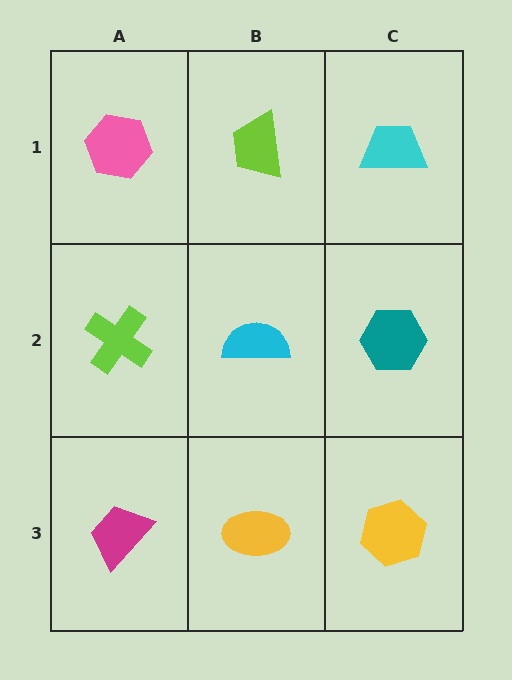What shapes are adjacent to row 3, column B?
A cyan semicircle (row 2, column B), a magenta trapezoid (row 3, column A), a yellow hexagon (row 3, column C).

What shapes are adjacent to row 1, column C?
A teal hexagon (row 2, column C), a lime trapezoid (row 1, column B).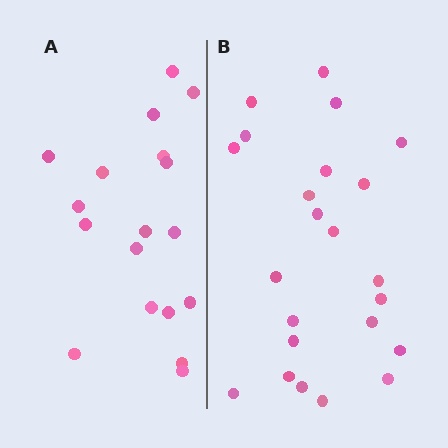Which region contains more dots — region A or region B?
Region B (the right region) has more dots.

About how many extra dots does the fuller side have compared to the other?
Region B has about 5 more dots than region A.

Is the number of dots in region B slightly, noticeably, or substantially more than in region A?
Region B has noticeably more, but not dramatically so. The ratio is roughly 1.3 to 1.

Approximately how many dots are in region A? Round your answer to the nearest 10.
About 20 dots. (The exact count is 18, which rounds to 20.)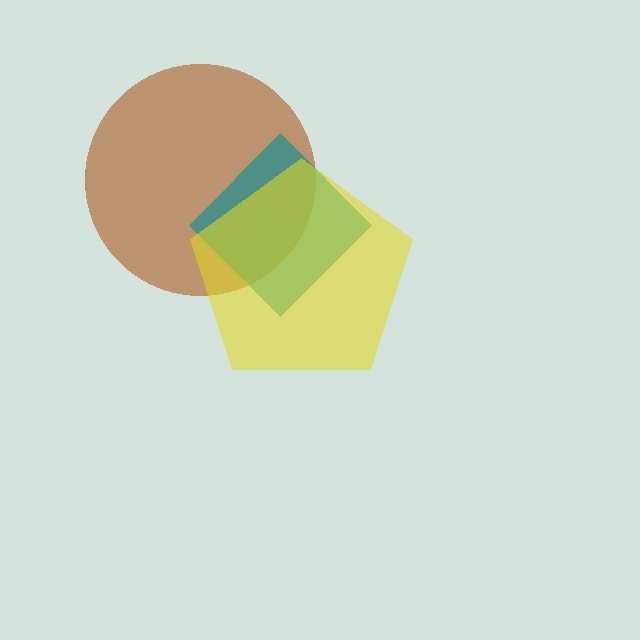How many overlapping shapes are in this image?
There are 3 overlapping shapes in the image.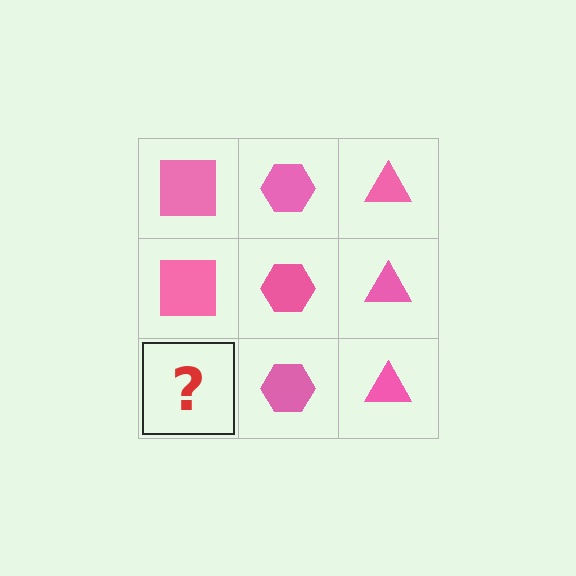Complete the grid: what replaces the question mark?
The question mark should be replaced with a pink square.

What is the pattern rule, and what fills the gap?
The rule is that each column has a consistent shape. The gap should be filled with a pink square.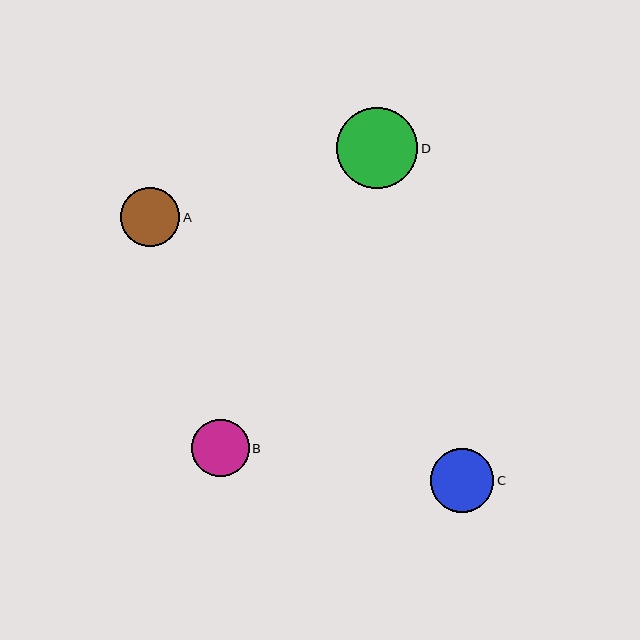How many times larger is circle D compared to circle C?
Circle D is approximately 1.3 times the size of circle C.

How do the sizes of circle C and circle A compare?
Circle C and circle A are approximately the same size.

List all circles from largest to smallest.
From largest to smallest: D, C, A, B.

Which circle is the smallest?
Circle B is the smallest with a size of approximately 57 pixels.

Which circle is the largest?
Circle D is the largest with a size of approximately 81 pixels.